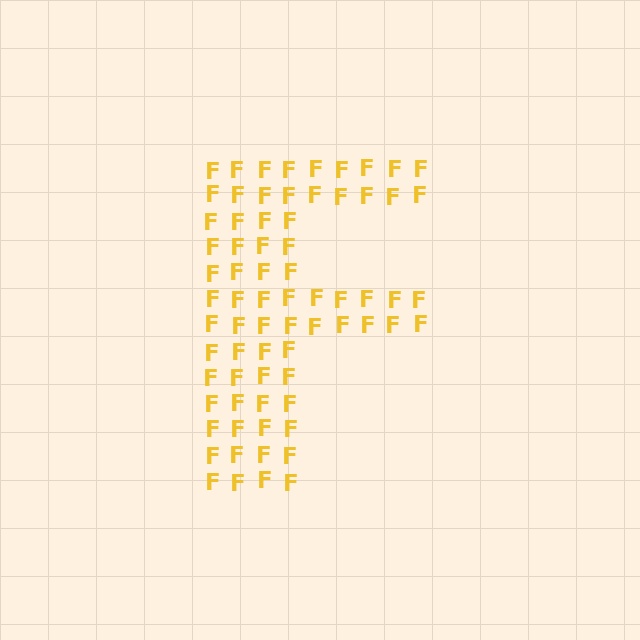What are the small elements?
The small elements are letter F's.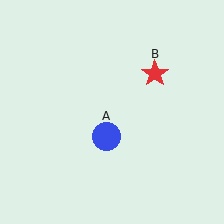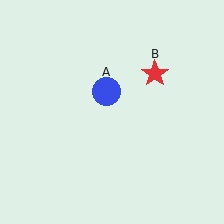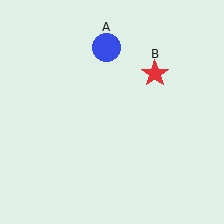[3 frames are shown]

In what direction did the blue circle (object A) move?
The blue circle (object A) moved up.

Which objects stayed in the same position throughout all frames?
Red star (object B) remained stationary.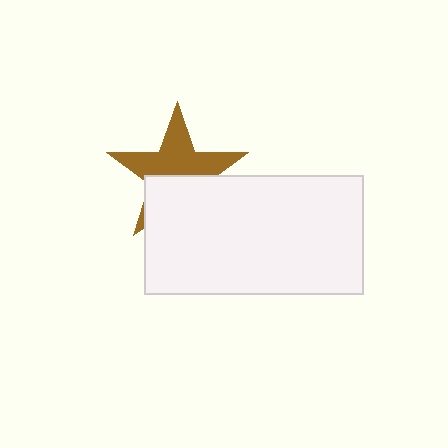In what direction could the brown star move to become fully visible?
The brown star could move up. That would shift it out from behind the white rectangle entirely.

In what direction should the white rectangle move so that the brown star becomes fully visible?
The white rectangle should move down. That is the shortest direction to clear the overlap and leave the brown star fully visible.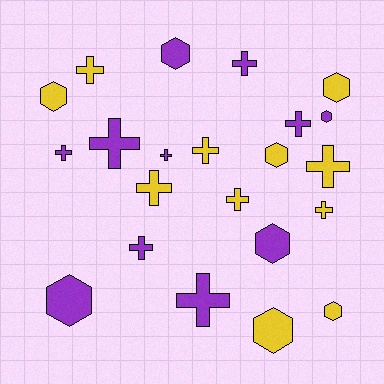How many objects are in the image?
There are 22 objects.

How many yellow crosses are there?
There are 6 yellow crosses.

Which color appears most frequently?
Purple, with 11 objects.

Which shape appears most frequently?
Cross, with 13 objects.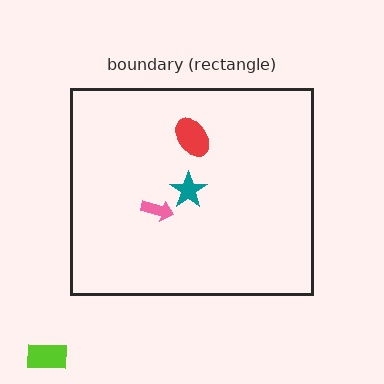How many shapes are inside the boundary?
3 inside, 1 outside.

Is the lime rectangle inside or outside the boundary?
Outside.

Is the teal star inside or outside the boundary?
Inside.